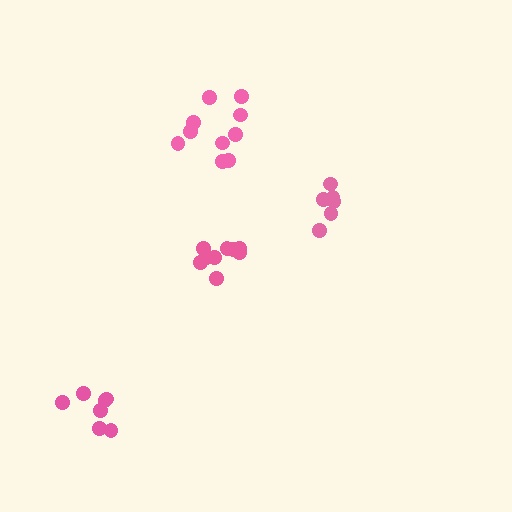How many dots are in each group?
Group 1: 6 dots, Group 2: 10 dots, Group 3: 10 dots, Group 4: 7 dots (33 total).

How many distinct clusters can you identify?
There are 4 distinct clusters.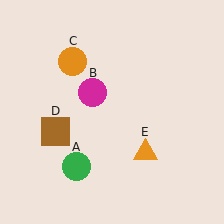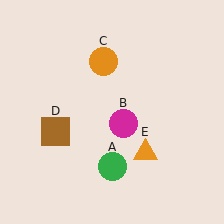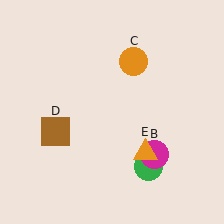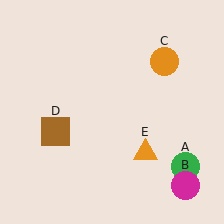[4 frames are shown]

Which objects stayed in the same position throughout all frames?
Brown square (object D) and orange triangle (object E) remained stationary.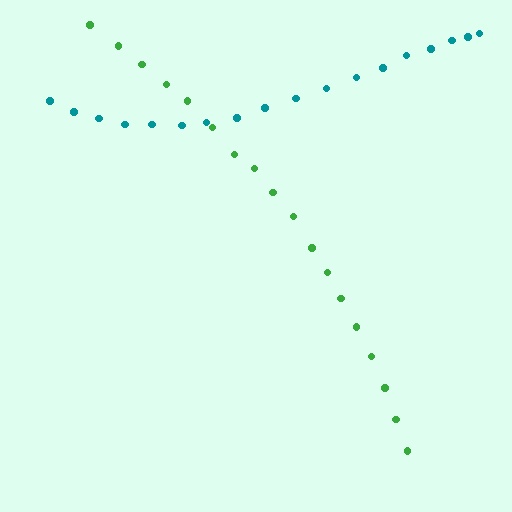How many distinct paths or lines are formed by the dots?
There are 2 distinct paths.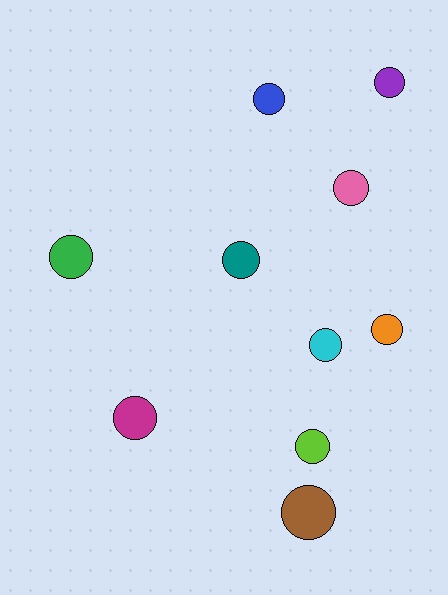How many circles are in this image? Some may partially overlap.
There are 10 circles.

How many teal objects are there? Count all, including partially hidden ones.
There is 1 teal object.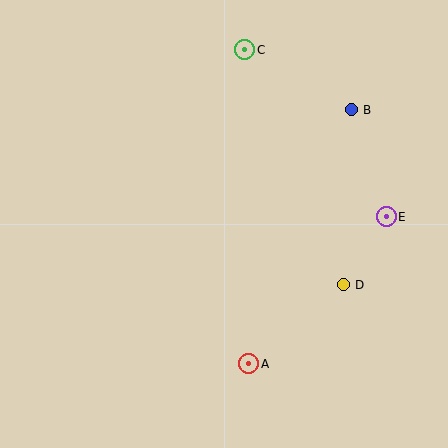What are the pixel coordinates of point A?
Point A is at (249, 364).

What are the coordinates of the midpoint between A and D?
The midpoint between A and D is at (296, 324).